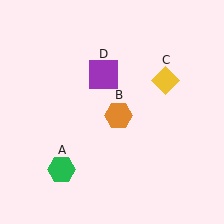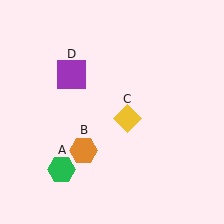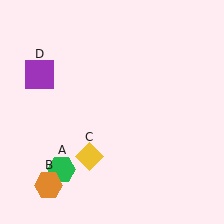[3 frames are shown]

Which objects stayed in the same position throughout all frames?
Green hexagon (object A) remained stationary.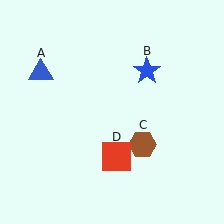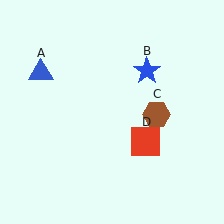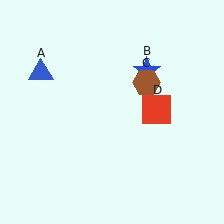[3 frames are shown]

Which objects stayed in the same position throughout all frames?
Blue triangle (object A) and blue star (object B) remained stationary.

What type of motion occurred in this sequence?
The brown hexagon (object C), red square (object D) rotated counterclockwise around the center of the scene.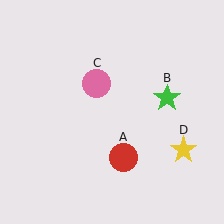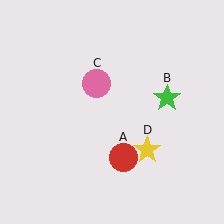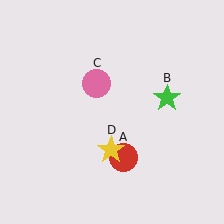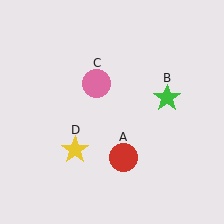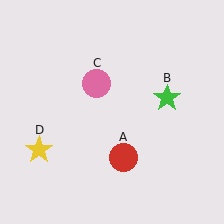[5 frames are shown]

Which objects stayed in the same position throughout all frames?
Red circle (object A) and green star (object B) and pink circle (object C) remained stationary.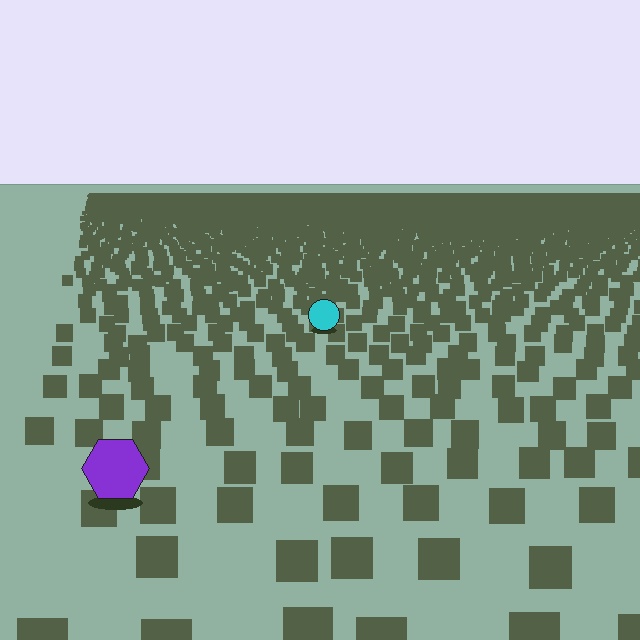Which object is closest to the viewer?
The purple hexagon is closest. The texture marks near it are larger and more spread out.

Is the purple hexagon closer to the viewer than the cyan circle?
Yes. The purple hexagon is closer — you can tell from the texture gradient: the ground texture is coarser near it.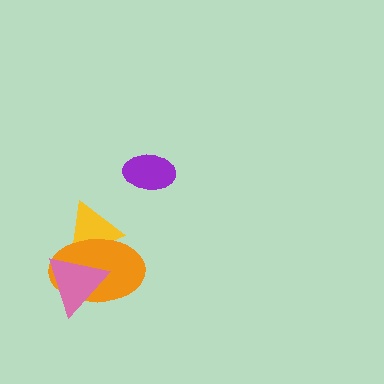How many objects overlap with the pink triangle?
2 objects overlap with the pink triangle.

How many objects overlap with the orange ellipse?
2 objects overlap with the orange ellipse.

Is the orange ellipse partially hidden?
Yes, it is partially covered by another shape.